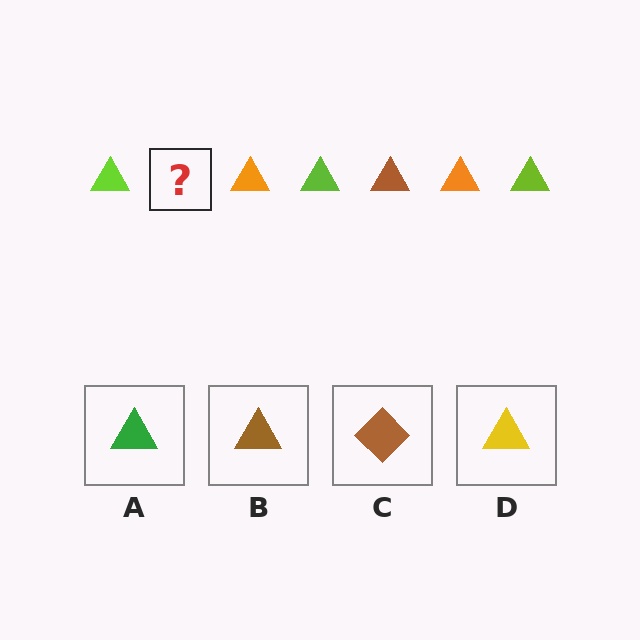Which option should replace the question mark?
Option B.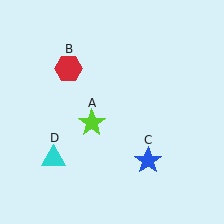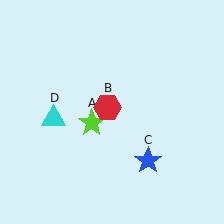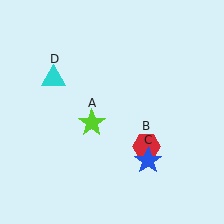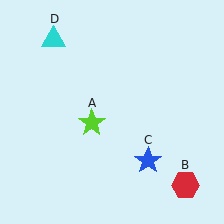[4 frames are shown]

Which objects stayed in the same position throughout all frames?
Lime star (object A) and blue star (object C) remained stationary.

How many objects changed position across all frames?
2 objects changed position: red hexagon (object B), cyan triangle (object D).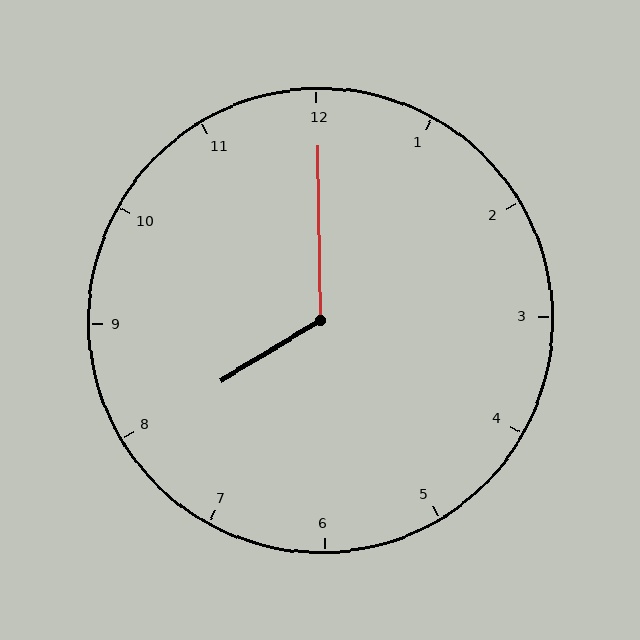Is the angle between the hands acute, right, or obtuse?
It is obtuse.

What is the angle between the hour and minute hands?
Approximately 120 degrees.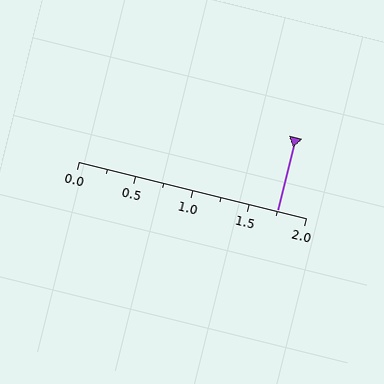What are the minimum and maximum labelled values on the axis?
The axis runs from 0.0 to 2.0.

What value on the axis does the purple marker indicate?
The marker indicates approximately 1.75.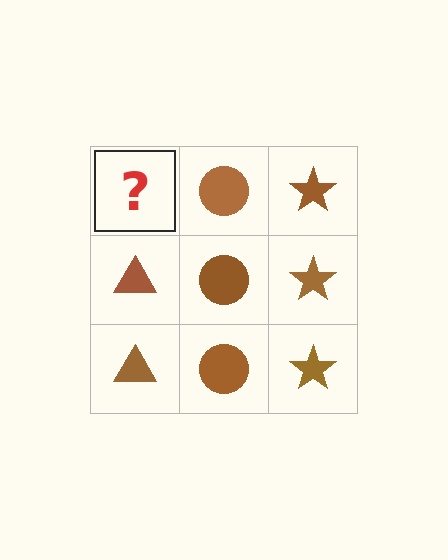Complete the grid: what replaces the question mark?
The question mark should be replaced with a brown triangle.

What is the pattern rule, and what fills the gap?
The rule is that each column has a consistent shape. The gap should be filled with a brown triangle.